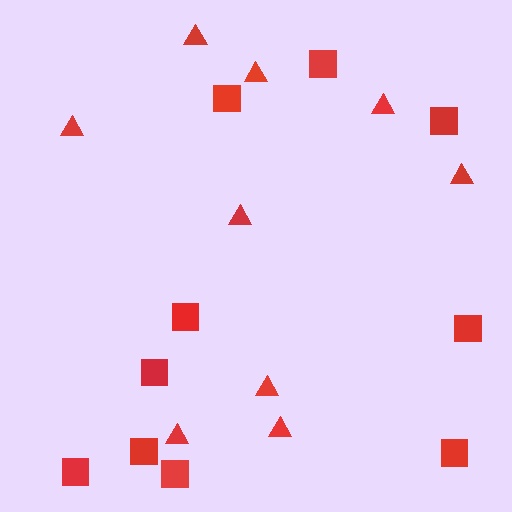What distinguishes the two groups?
There are 2 groups: one group of triangles (9) and one group of squares (10).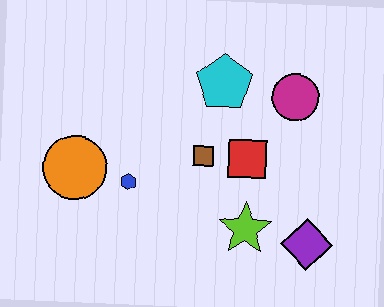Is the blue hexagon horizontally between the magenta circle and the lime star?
No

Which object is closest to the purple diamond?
The lime star is closest to the purple diamond.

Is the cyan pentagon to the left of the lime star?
Yes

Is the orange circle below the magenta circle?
Yes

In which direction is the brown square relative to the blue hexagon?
The brown square is to the right of the blue hexagon.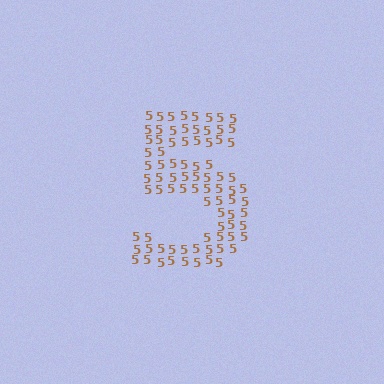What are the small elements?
The small elements are digit 5's.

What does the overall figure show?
The overall figure shows the digit 5.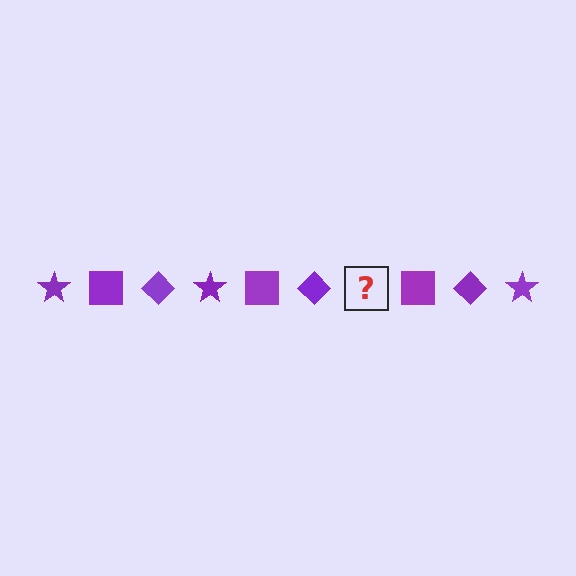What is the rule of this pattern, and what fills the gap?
The rule is that the pattern cycles through star, square, diamond shapes in purple. The gap should be filled with a purple star.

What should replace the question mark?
The question mark should be replaced with a purple star.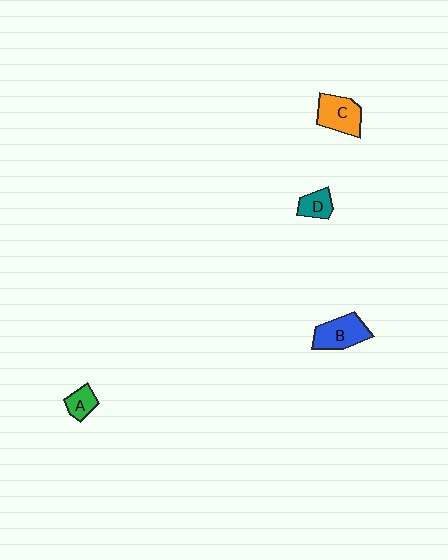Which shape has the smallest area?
Shape A (green).